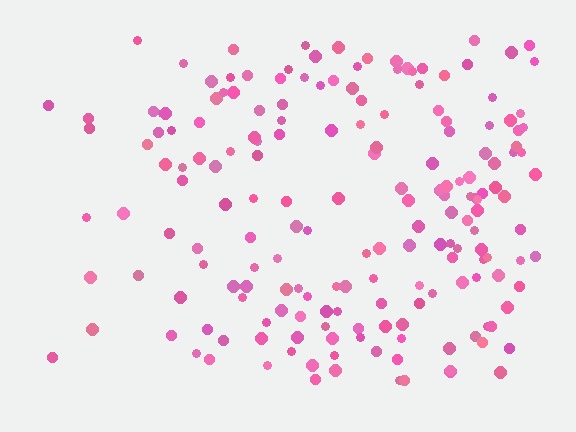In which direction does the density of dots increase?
From left to right, with the right side densest.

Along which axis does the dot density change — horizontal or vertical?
Horizontal.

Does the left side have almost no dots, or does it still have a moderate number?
Still a moderate number, just noticeably fewer than the right.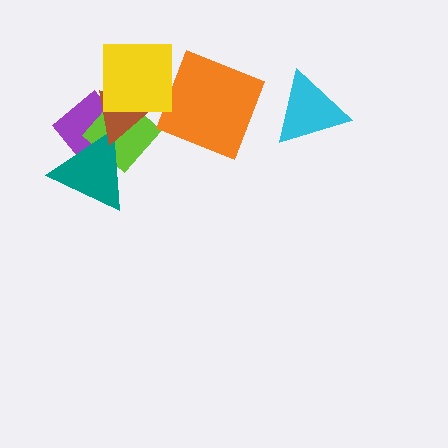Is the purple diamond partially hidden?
Yes, it is partially covered by another shape.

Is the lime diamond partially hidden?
Yes, it is partially covered by another shape.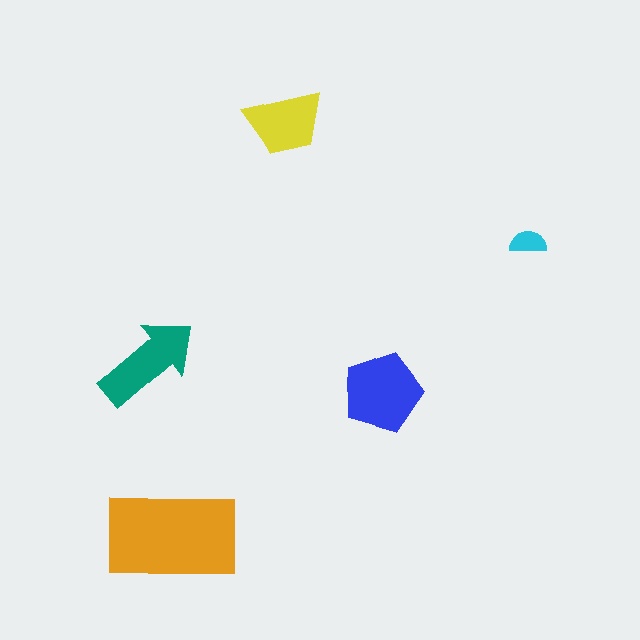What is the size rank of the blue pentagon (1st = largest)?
2nd.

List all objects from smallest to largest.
The cyan semicircle, the yellow trapezoid, the teal arrow, the blue pentagon, the orange rectangle.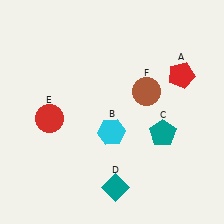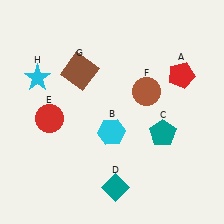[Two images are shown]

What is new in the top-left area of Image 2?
A cyan star (H) was added in the top-left area of Image 2.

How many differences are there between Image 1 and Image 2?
There are 2 differences between the two images.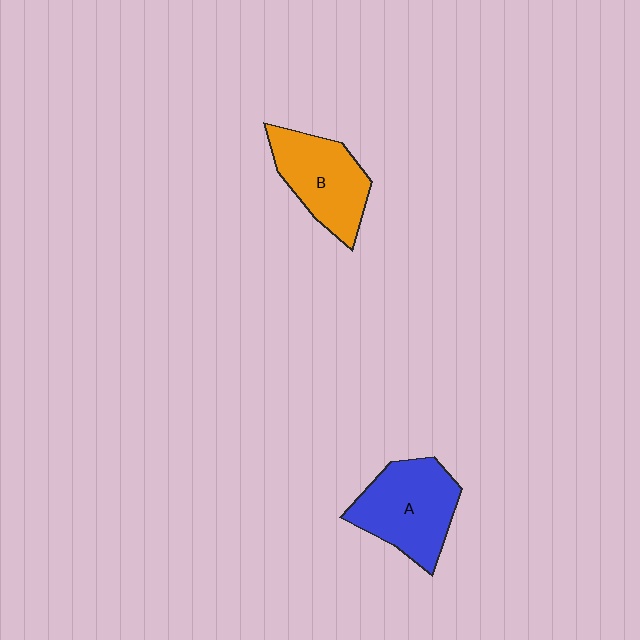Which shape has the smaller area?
Shape B (orange).